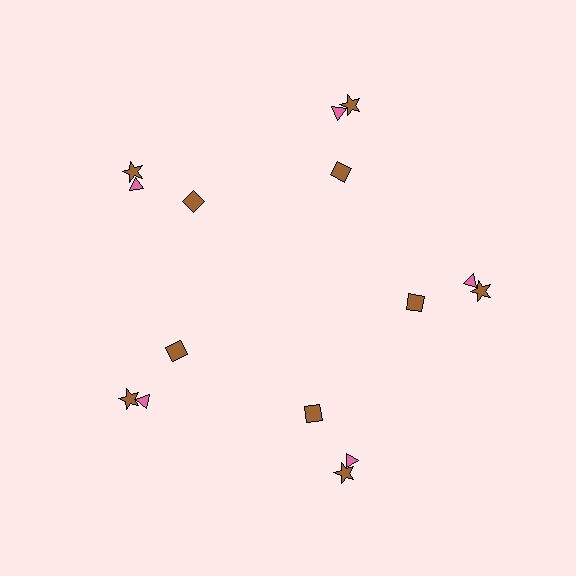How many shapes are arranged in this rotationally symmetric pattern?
There are 15 shapes, arranged in 5 groups of 3.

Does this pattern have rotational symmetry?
Yes, this pattern has 5-fold rotational symmetry. It looks the same after rotating 72 degrees around the center.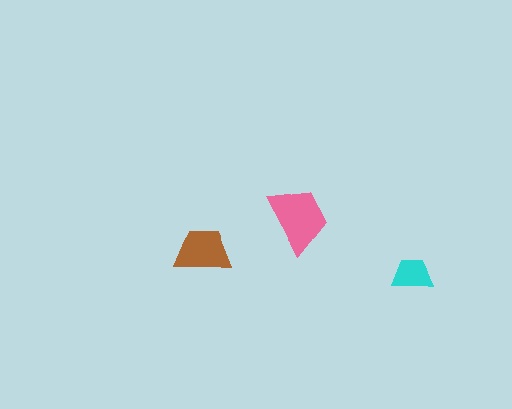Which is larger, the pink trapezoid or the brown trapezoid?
The pink one.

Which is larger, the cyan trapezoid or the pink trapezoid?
The pink one.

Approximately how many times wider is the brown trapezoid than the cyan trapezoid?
About 1.5 times wider.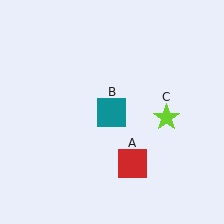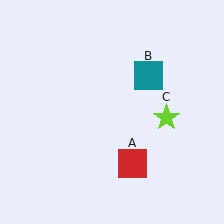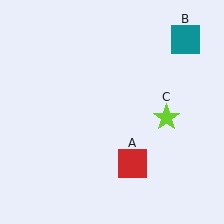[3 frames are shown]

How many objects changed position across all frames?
1 object changed position: teal square (object B).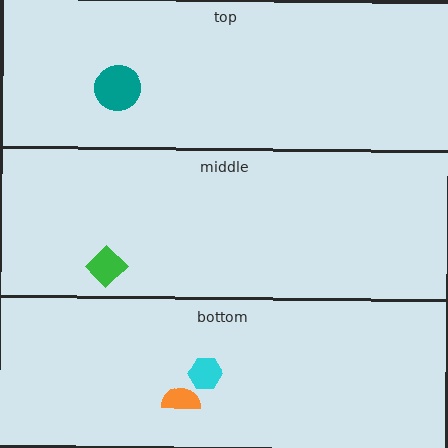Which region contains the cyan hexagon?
The bottom region.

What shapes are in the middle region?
The green diamond.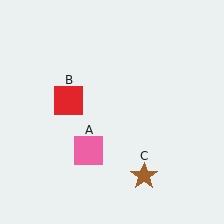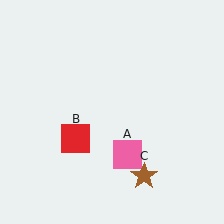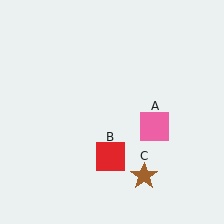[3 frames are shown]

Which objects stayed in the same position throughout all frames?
Brown star (object C) remained stationary.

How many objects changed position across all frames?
2 objects changed position: pink square (object A), red square (object B).